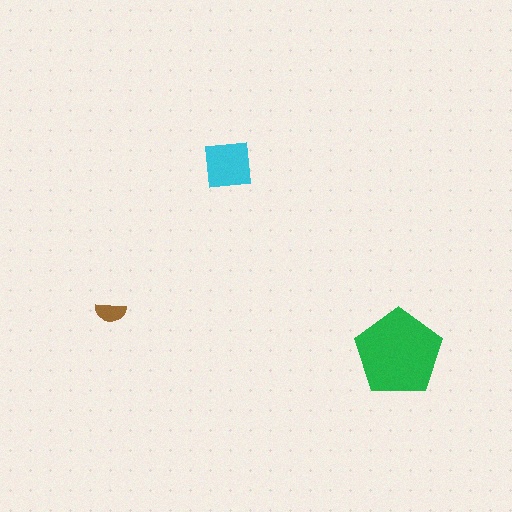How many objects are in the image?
There are 3 objects in the image.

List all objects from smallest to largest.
The brown semicircle, the cyan square, the green pentagon.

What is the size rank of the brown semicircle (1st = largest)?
3rd.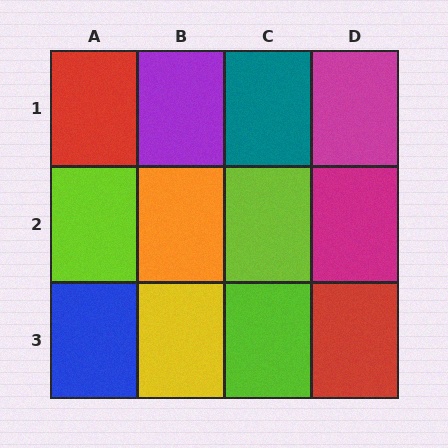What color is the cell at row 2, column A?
Lime.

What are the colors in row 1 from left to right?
Red, purple, teal, magenta.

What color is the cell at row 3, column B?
Yellow.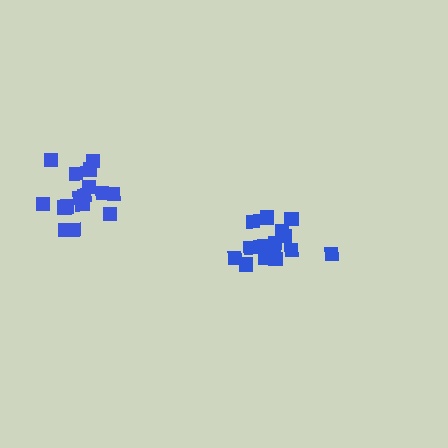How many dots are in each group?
Group 1: 15 dots, Group 2: 16 dots (31 total).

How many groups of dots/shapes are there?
There are 2 groups.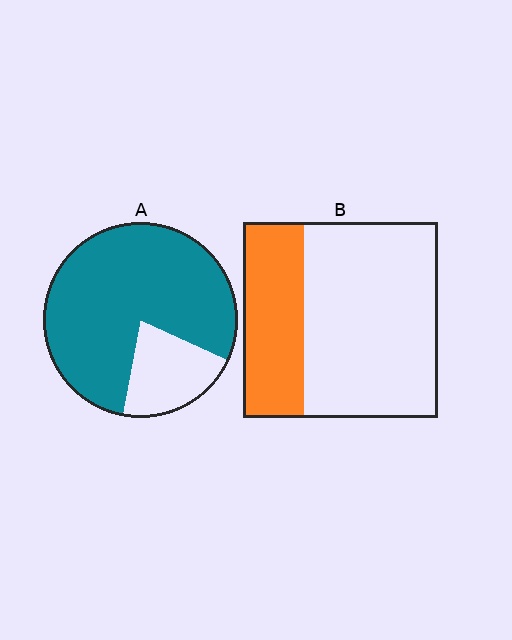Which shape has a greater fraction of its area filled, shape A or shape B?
Shape A.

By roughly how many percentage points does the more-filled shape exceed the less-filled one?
By roughly 50 percentage points (A over B).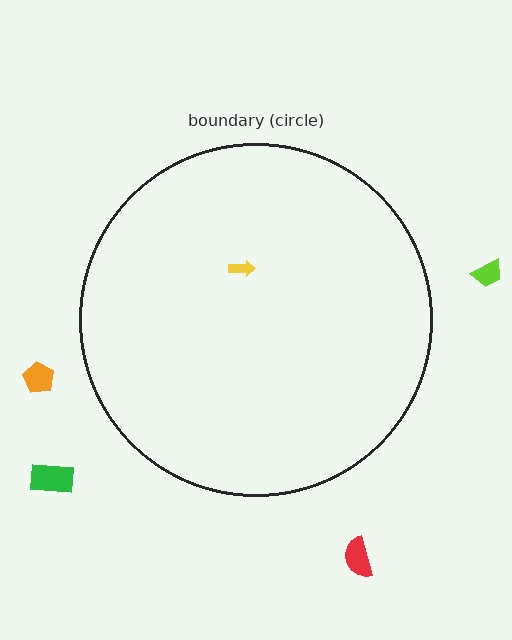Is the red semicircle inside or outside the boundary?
Outside.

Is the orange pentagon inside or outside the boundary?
Outside.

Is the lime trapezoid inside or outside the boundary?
Outside.